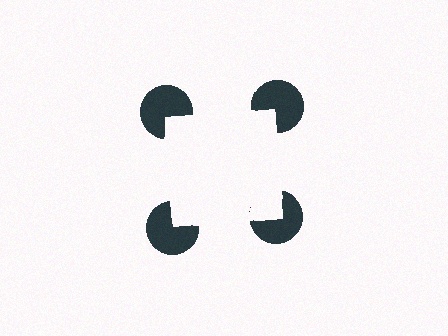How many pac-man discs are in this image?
There are 4 — one at each vertex of the illusory square.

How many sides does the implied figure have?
4 sides.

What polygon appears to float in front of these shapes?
An illusory square — its edges are inferred from the aligned wedge cuts in the pac-man discs, not physically drawn.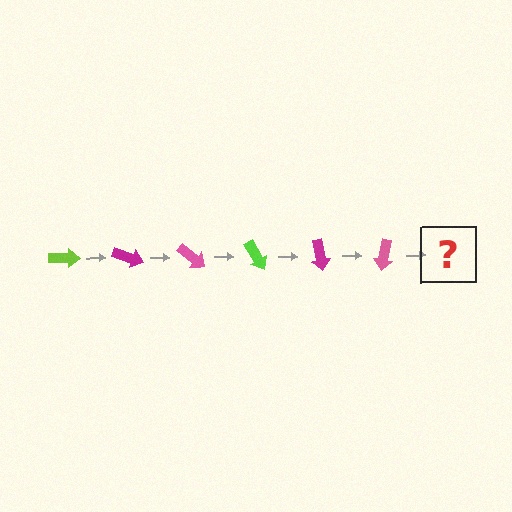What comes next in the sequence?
The next element should be a lime arrow, rotated 120 degrees from the start.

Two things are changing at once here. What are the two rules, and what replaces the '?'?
The two rules are that it rotates 20 degrees each step and the color cycles through lime, magenta, and pink. The '?' should be a lime arrow, rotated 120 degrees from the start.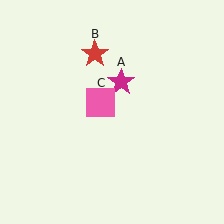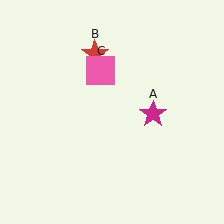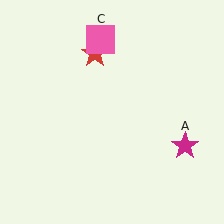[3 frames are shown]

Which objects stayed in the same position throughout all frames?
Red star (object B) remained stationary.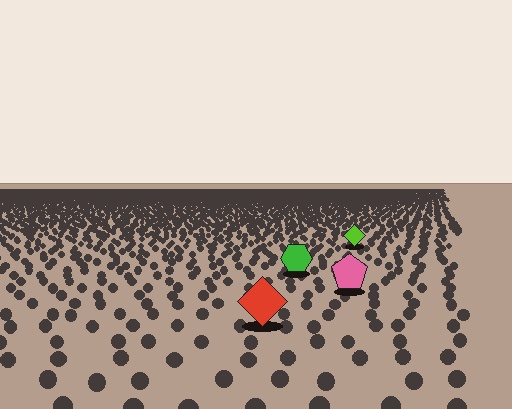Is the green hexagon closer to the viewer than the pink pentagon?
No. The pink pentagon is closer — you can tell from the texture gradient: the ground texture is coarser near it.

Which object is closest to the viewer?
The red diamond is closest. The texture marks near it are larger and more spread out.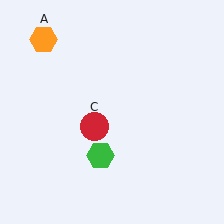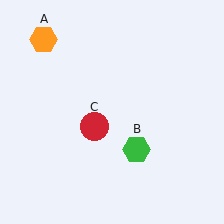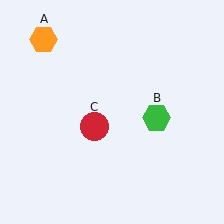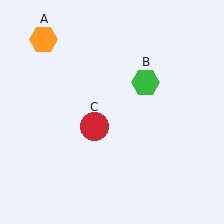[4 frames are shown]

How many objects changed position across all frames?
1 object changed position: green hexagon (object B).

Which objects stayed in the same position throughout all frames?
Orange hexagon (object A) and red circle (object C) remained stationary.